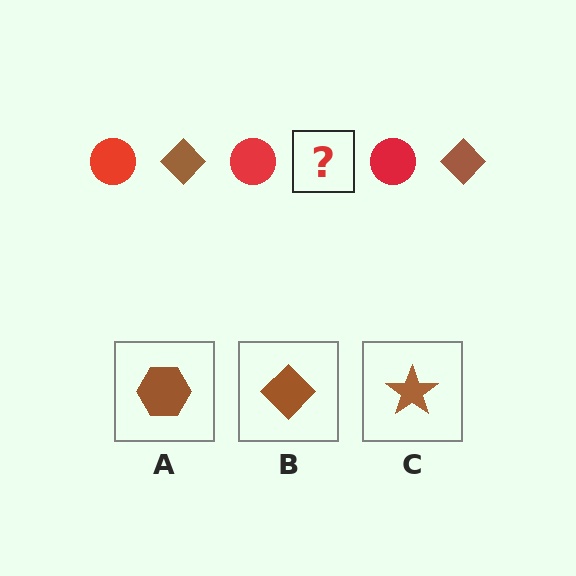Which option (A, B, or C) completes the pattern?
B.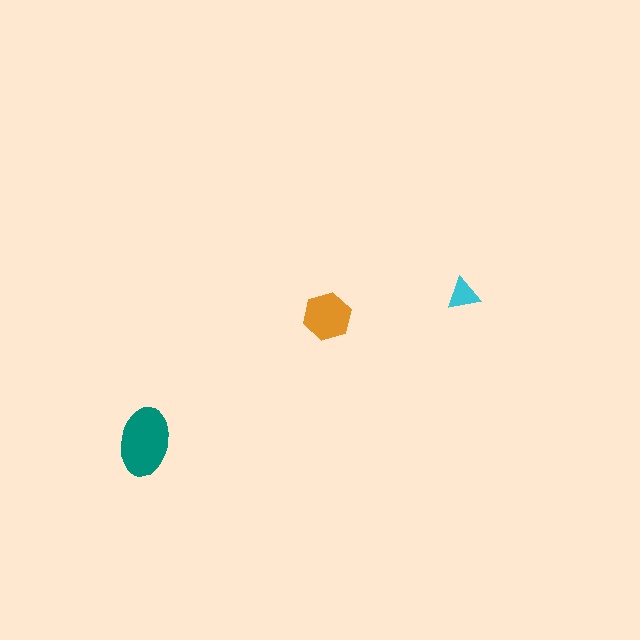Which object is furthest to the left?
The teal ellipse is leftmost.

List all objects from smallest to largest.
The cyan triangle, the orange hexagon, the teal ellipse.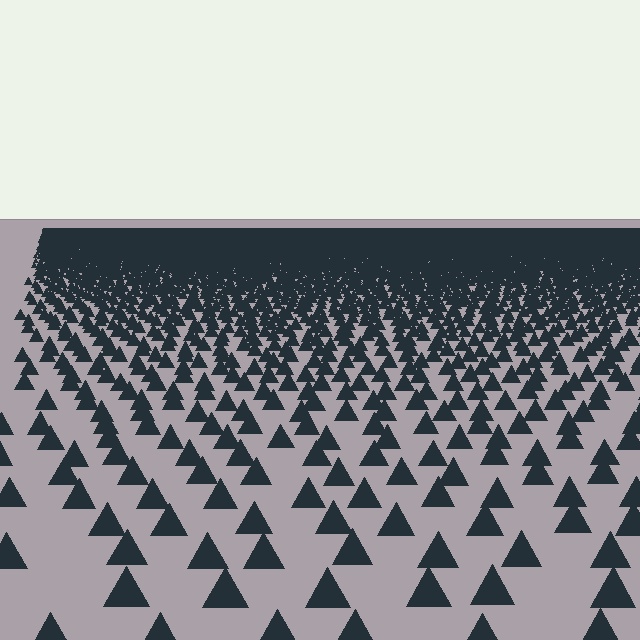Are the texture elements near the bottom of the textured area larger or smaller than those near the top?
Larger. Near the bottom, elements are closer to the viewer and appear at a bigger on-screen size.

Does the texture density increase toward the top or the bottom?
Density increases toward the top.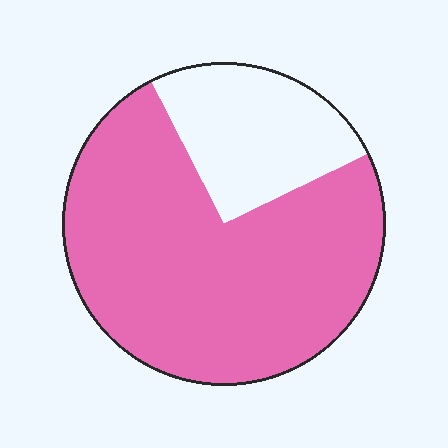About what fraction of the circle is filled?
About three quarters (3/4).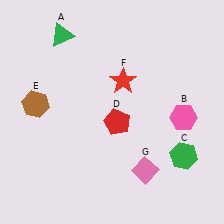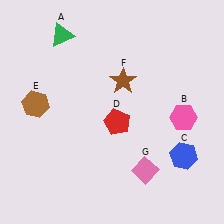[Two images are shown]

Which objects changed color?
C changed from green to blue. F changed from red to brown.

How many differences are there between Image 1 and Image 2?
There are 2 differences between the two images.